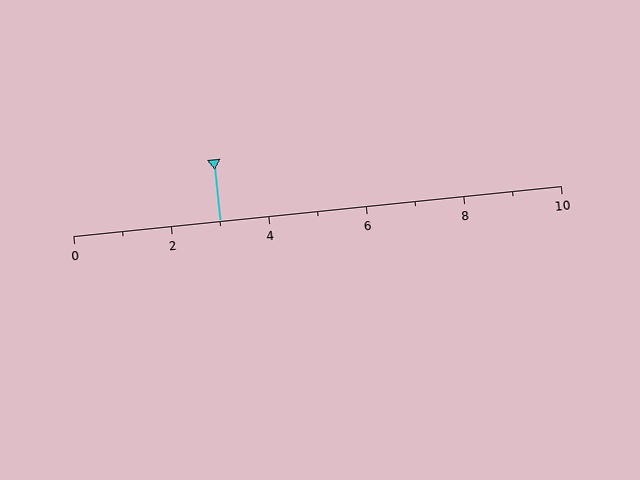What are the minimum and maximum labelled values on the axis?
The axis runs from 0 to 10.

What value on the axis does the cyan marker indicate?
The marker indicates approximately 3.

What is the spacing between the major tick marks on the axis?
The major ticks are spaced 2 apart.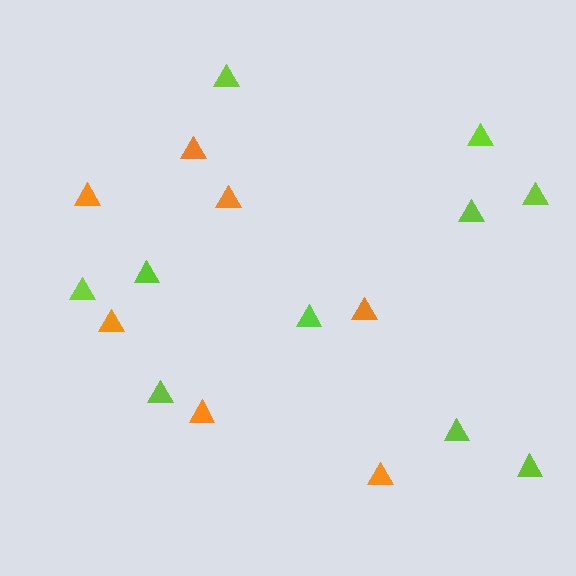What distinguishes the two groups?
There are 2 groups: one group of lime triangles (10) and one group of orange triangles (7).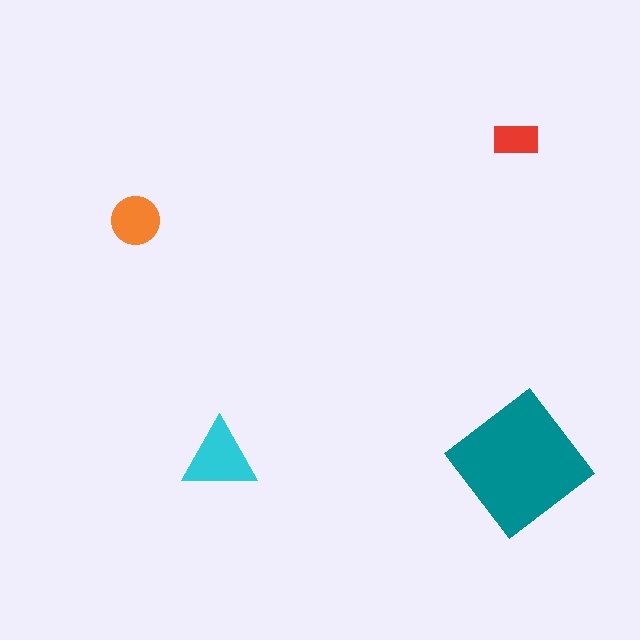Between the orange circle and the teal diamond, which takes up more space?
The teal diamond.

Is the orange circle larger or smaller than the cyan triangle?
Smaller.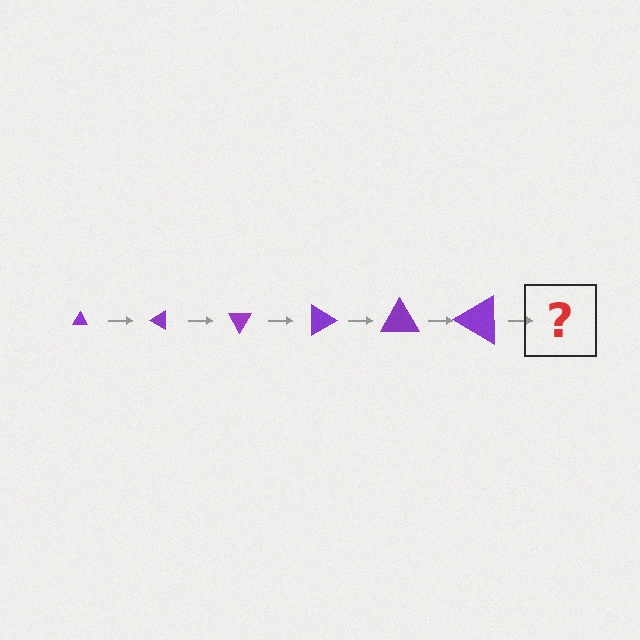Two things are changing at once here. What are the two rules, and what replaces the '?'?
The two rules are that the triangle grows larger each step and it rotates 30 degrees each step. The '?' should be a triangle, larger than the previous one and rotated 180 degrees from the start.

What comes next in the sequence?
The next element should be a triangle, larger than the previous one and rotated 180 degrees from the start.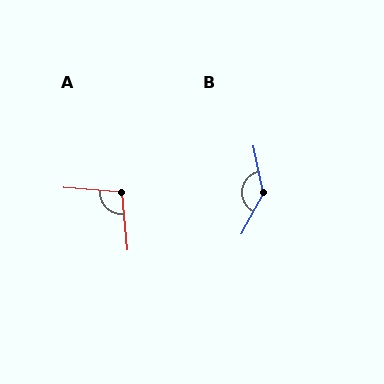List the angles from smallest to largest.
A (99°), B (139°).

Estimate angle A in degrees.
Approximately 99 degrees.